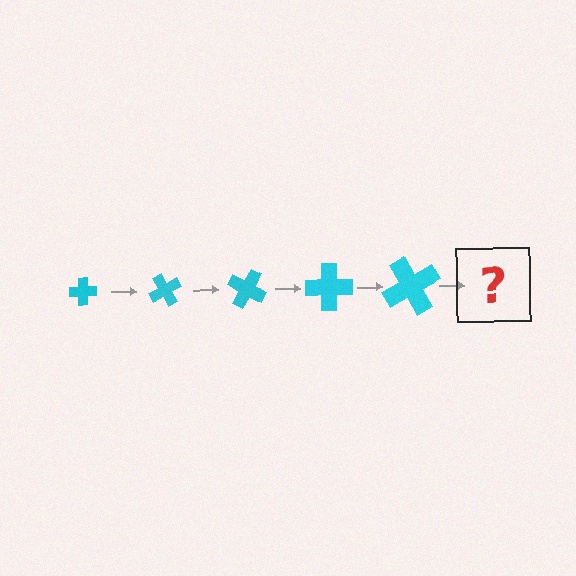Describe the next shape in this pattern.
It should be a cross, larger than the previous one and rotated 300 degrees from the start.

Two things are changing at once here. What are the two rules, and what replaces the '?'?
The two rules are that the cross grows larger each step and it rotates 60 degrees each step. The '?' should be a cross, larger than the previous one and rotated 300 degrees from the start.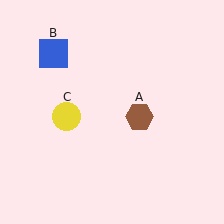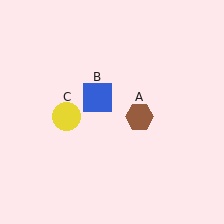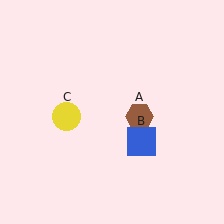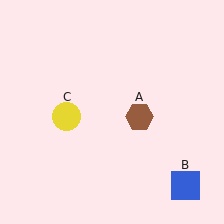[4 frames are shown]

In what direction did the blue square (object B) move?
The blue square (object B) moved down and to the right.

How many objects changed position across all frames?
1 object changed position: blue square (object B).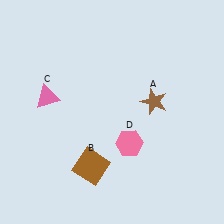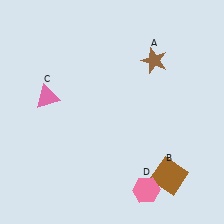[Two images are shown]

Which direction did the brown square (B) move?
The brown square (B) moved right.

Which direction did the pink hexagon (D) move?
The pink hexagon (D) moved down.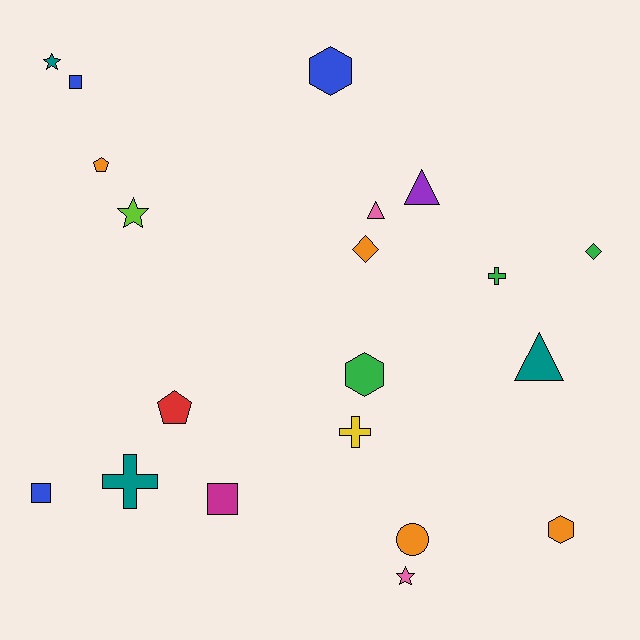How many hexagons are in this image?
There are 3 hexagons.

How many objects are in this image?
There are 20 objects.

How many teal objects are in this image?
There are 3 teal objects.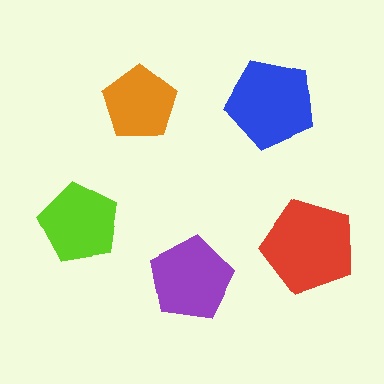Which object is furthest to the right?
The red pentagon is rightmost.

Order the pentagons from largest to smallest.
the red one, the blue one, the purple one, the lime one, the orange one.